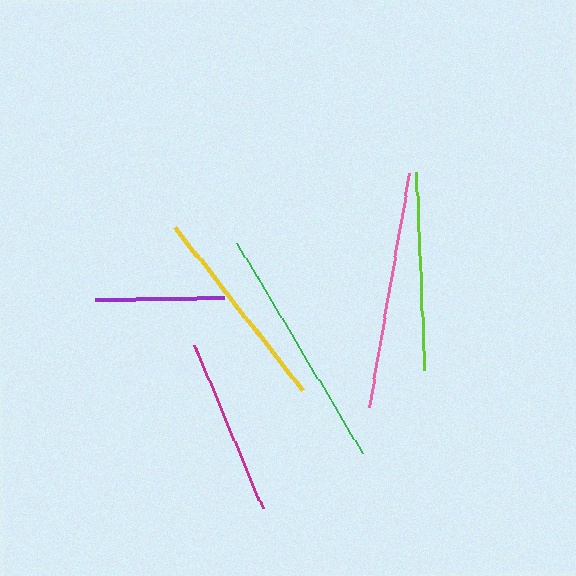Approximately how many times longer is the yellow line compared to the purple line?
The yellow line is approximately 1.6 times the length of the purple line.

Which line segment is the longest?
The green line is the longest at approximately 244 pixels.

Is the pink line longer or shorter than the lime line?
The pink line is longer than the lime line.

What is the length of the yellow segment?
The yellow segment is approximately 207 pixels long.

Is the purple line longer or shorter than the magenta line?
The magenta line is longer than the purple line.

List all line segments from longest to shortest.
From longest to shortest: green, pink, yellow, lime, magenta, purple.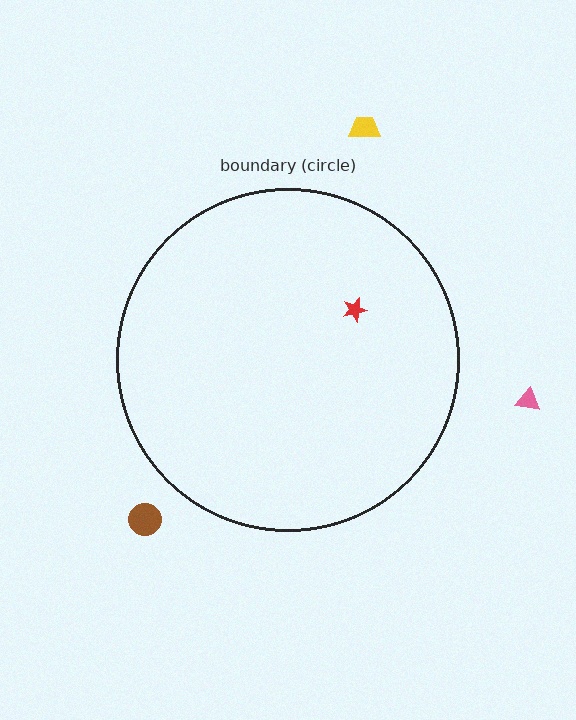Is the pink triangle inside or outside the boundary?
Outside.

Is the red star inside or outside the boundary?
Inside.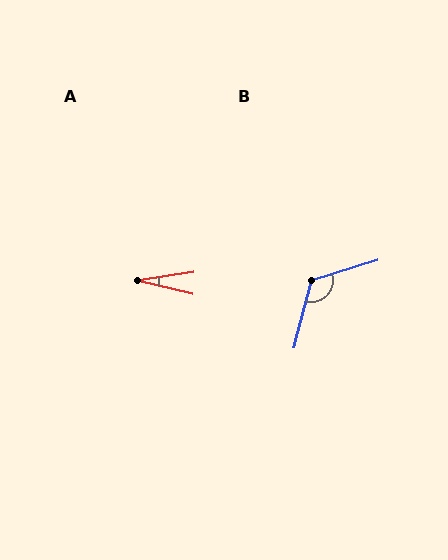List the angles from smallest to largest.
A (22°), B (122°).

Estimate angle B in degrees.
Approximately 122 degrees.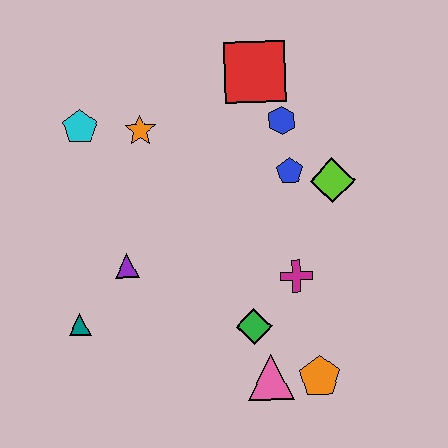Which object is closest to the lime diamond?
The blue pentagon is closest to the lime diamond.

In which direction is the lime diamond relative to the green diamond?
The lime diamond is above the green diamond.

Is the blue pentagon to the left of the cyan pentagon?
No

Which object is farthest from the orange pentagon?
The cyan pentagon is farthest from the orange pentagon.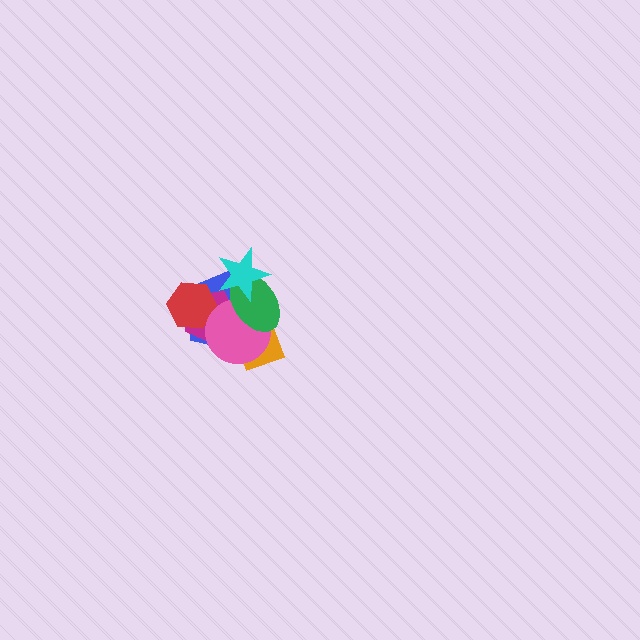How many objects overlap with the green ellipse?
5 objects overlap with the green ellipse.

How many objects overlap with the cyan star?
2 objects overlap with the cyan star.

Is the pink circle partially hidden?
Yes, it is partially covered by another shape.